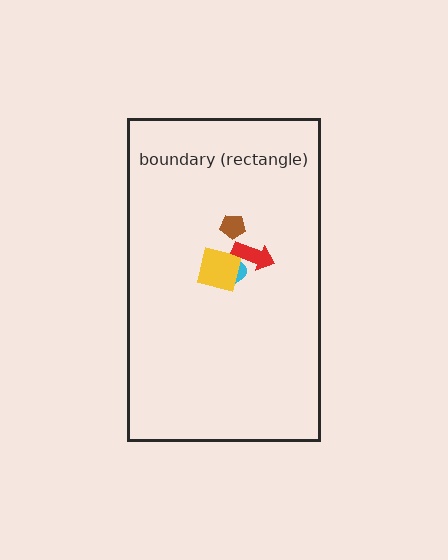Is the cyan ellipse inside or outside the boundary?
Inside.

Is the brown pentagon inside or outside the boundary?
Inside.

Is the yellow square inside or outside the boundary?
Inside.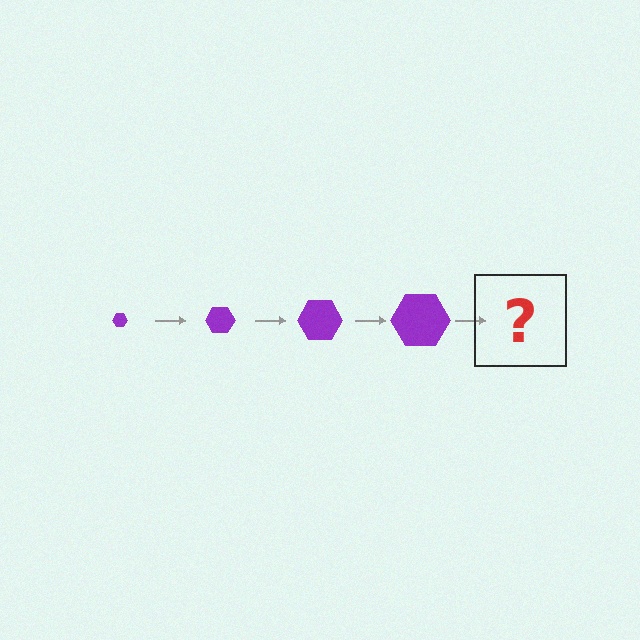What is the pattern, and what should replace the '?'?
The pattern is that the hexagon gets progressively larger each step. The '?' should be a purple hexagon, larger than the previous one.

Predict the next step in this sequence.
The next step is a purple hexagon, larger than the previous one.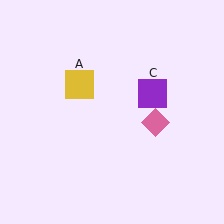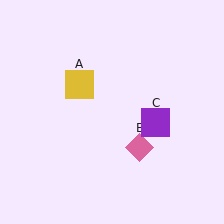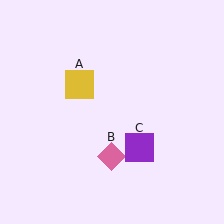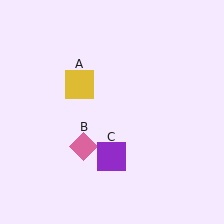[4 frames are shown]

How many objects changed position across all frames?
2 objects changed position: pink diamond (object B), purple square (object C).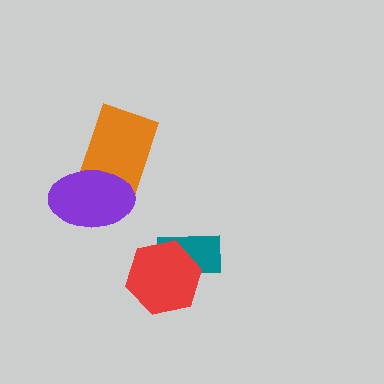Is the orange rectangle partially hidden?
Yes, it is partially covered by another shape.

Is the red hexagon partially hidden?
No, no other shape covers it.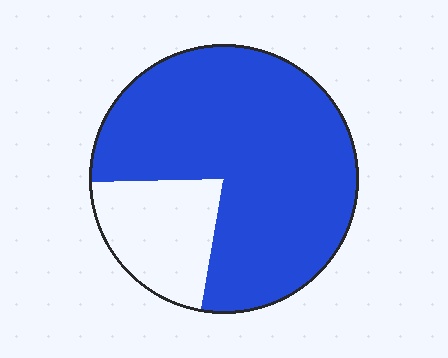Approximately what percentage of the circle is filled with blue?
Approximately 80%.